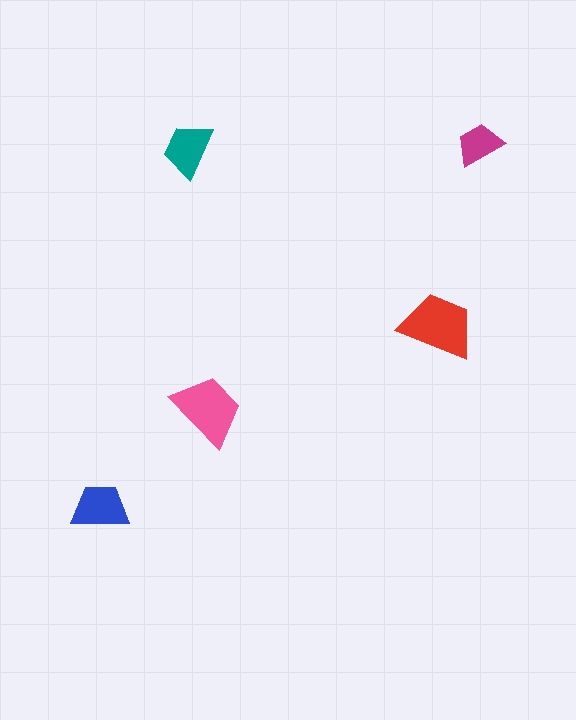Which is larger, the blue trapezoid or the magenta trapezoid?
The blue one.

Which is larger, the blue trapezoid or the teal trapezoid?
The blue one.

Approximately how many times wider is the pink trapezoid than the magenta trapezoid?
About 1.5 times wider.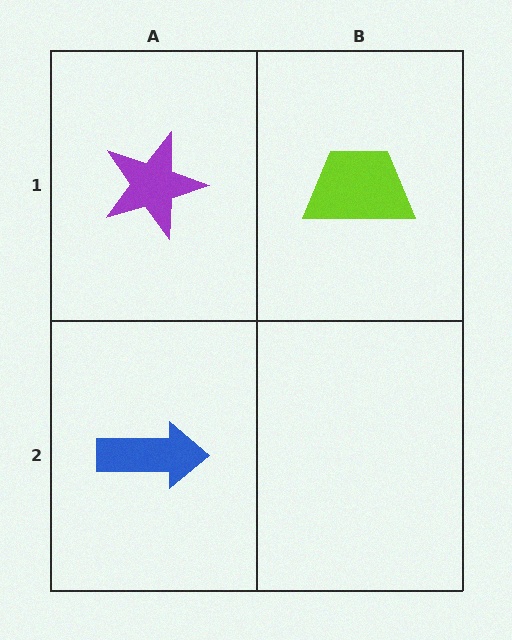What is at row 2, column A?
A blue arrow.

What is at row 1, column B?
A lime trapezoid.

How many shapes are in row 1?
2 shapes.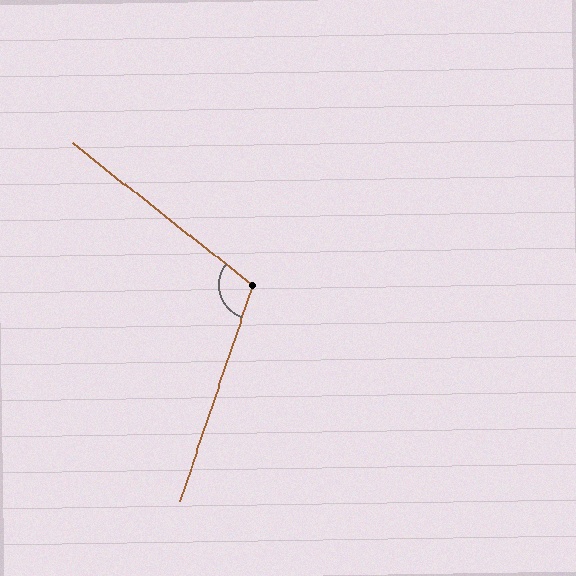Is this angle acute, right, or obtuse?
It is obtuse.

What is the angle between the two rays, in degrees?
Approximately 110 degrees.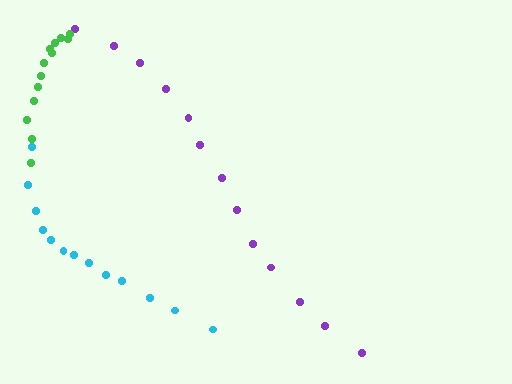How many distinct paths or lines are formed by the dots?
There are 3 distinct paths.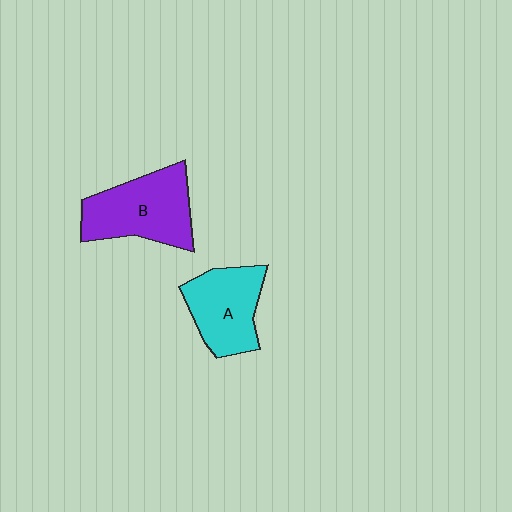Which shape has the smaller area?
Shape A (cyan).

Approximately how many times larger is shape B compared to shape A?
Approximately 1.2 times.